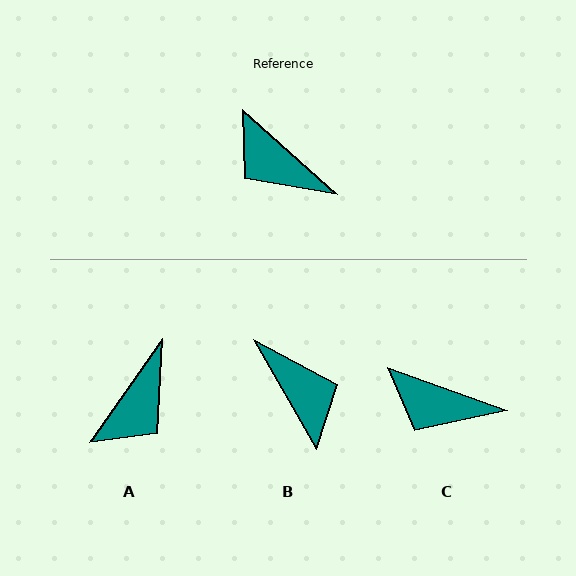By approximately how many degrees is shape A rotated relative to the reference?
Approximately 97 degrees counter-clockwise.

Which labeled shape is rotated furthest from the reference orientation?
B, about 162 degrees away.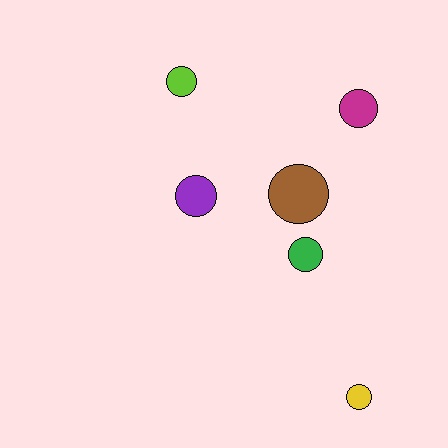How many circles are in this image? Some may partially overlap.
There are 6 circles.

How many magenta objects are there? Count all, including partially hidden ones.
There is 1 magenta object.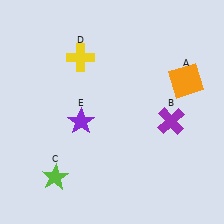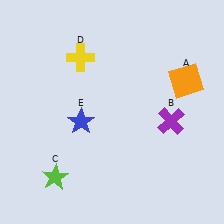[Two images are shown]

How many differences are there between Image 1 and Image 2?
There is 1 difference between the two images.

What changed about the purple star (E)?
In Image 1, E is purple. In Image 2, it changed to blue.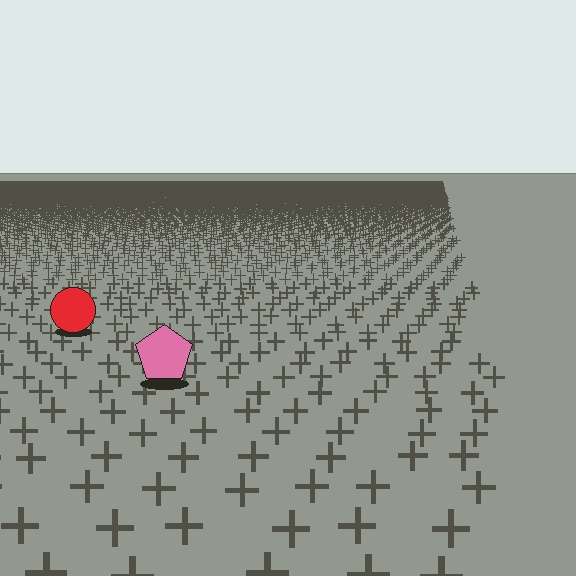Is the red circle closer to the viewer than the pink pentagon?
No. The pink pentagon is closer — you can tell from the texture gradient: the ground texture is coarser near it.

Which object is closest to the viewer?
The pink pentagon is closest. The texture marks near it are larger and more spread out.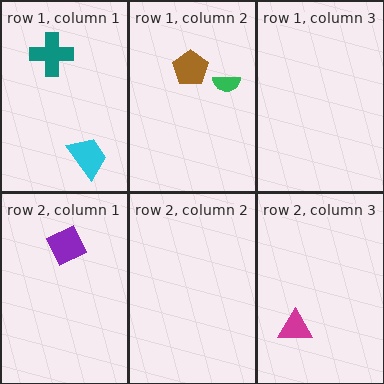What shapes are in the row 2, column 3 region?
The magenta triangle.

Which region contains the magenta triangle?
The row 2, column 3 region.